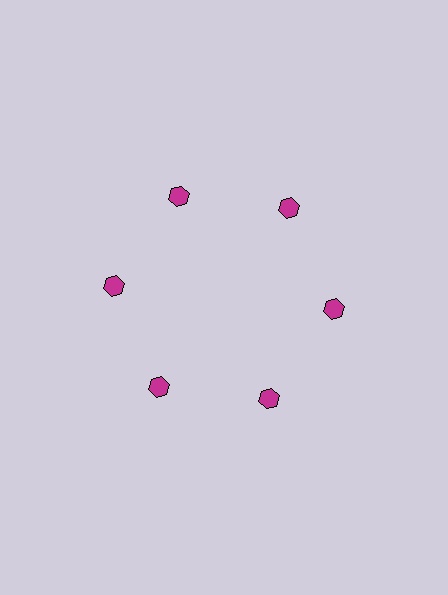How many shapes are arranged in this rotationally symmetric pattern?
There are 6 shapes, arranged in 6 groups of 1.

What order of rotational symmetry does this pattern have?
This pattern has 6-fold rotational symmetry.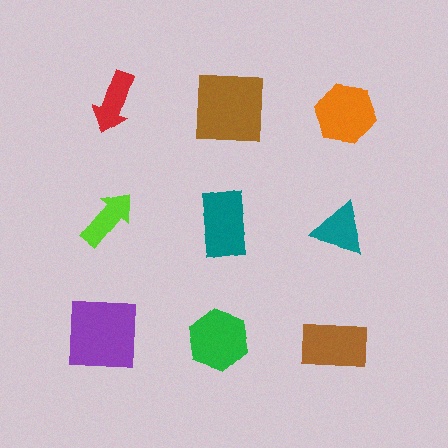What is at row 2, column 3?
A teal triangle.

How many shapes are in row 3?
3 shapes.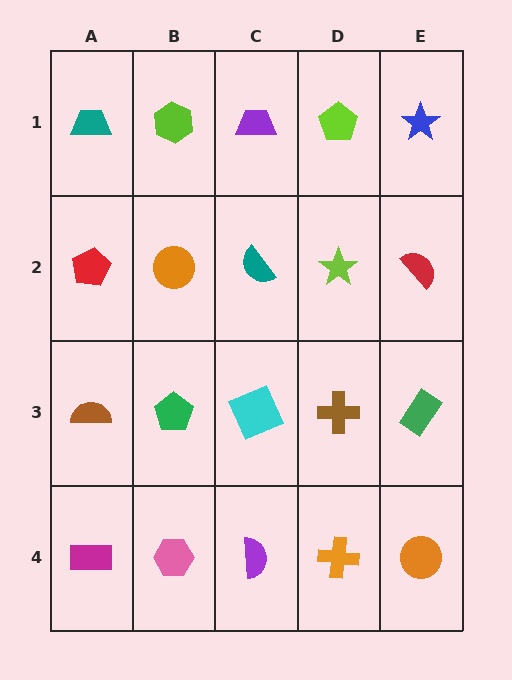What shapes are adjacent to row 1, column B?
An orange circle (row 2, column B), a teal trapezoid (row 1, column A), a purple trapezoid (row 1, column C).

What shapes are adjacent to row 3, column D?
A lime star (row 2, column D), an orange cross (row 4, column D), a cyan square (row 3, column C), a green rectangle (row 3, column E).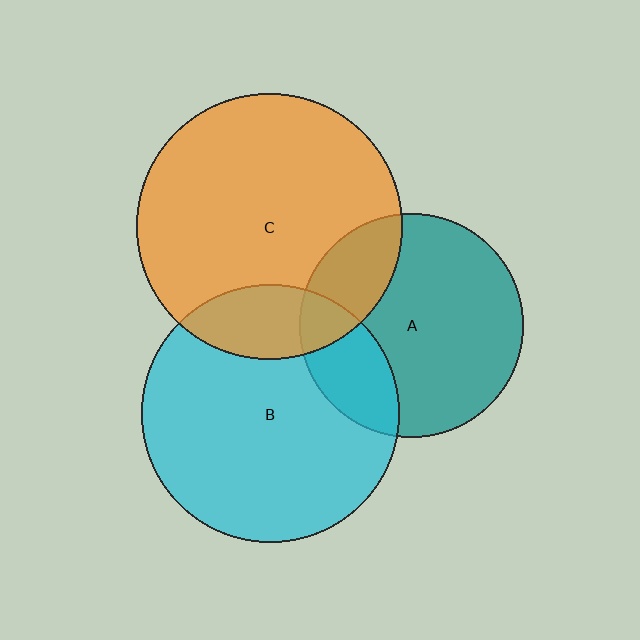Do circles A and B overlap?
Yes.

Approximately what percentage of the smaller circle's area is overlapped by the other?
Approximately 25%.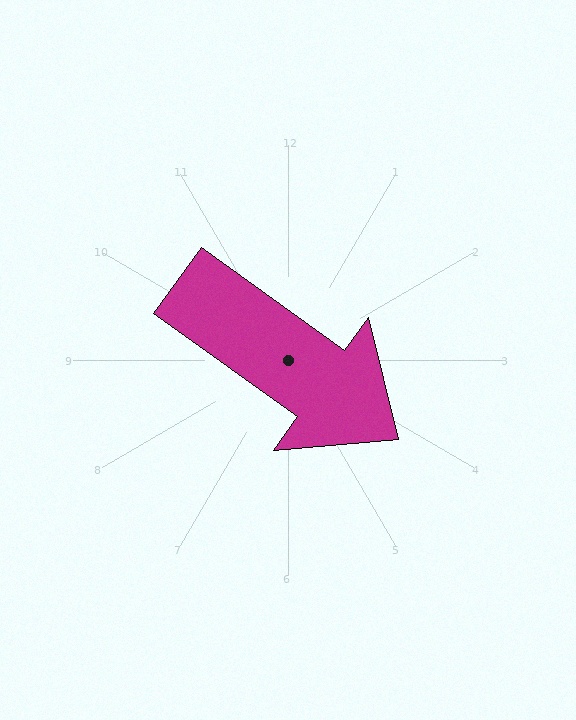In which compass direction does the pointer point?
Southeast.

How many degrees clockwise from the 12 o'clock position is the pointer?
Approximately 126 degrees.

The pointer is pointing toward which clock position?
Roughly 4 o'clock.